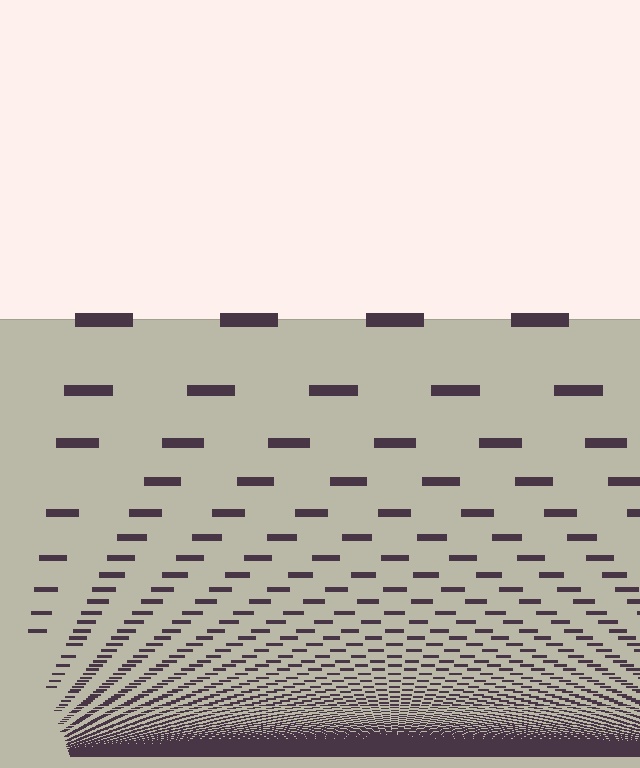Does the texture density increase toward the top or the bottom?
Density increases toward the bottom.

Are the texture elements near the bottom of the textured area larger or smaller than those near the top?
Smaller. The gradient is inverted — elements near the bottom are smaller and denser.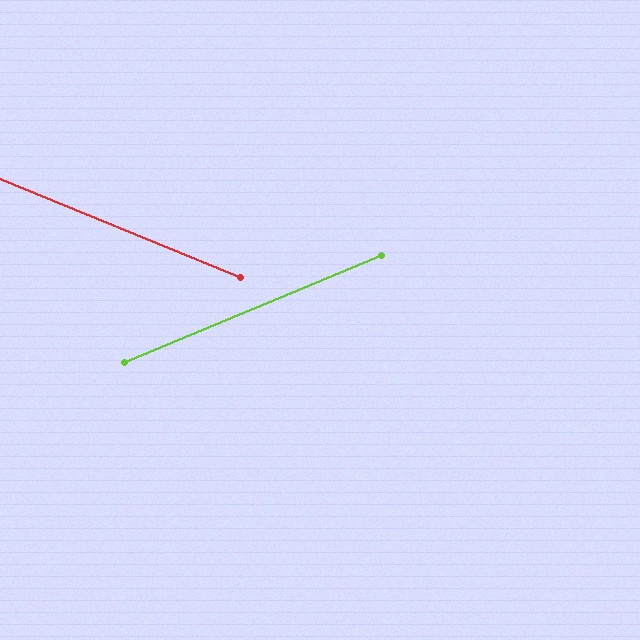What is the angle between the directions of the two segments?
Approximately 45 degrees.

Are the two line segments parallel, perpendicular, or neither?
Neither parallel nor perpendicular — they differ by about 45°.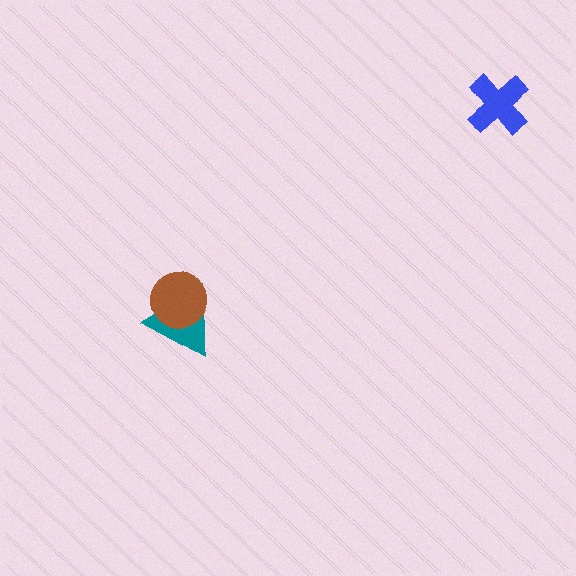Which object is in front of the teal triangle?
The brown circle is in front of the teal triangle.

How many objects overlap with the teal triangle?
1 object overlaps with the teal triangle.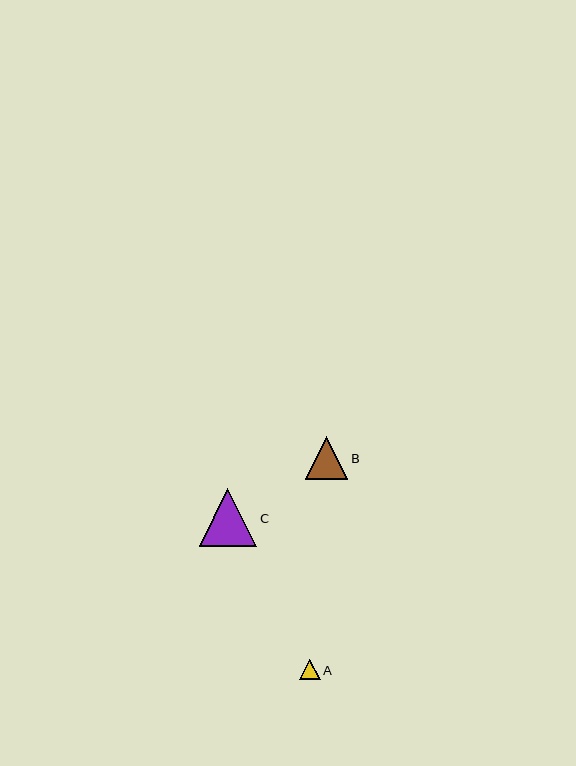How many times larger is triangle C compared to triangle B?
Triangle C is approximately 1.3 times the size of triangle B.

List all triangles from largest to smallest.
From largest to smallest: C, B, A.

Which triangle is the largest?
Triangle C is the largest with a size of approximately 58 pixels.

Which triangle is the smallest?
Triangle A is the smallest with a size of approximately 20 pixels.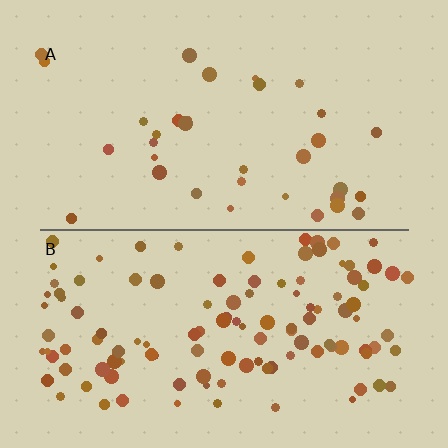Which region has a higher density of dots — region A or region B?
B (the bottom).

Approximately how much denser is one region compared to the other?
Approximately 3.5× — region B over region A.